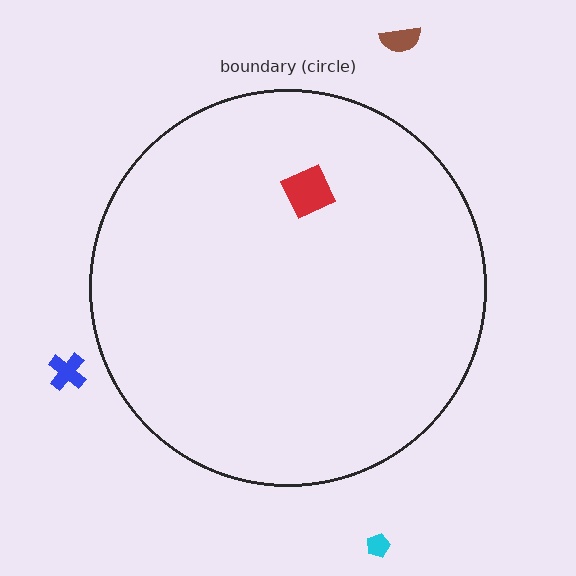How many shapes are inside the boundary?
1 inside, 3 outside.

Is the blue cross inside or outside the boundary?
Outside.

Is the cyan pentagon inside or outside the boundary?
Outside.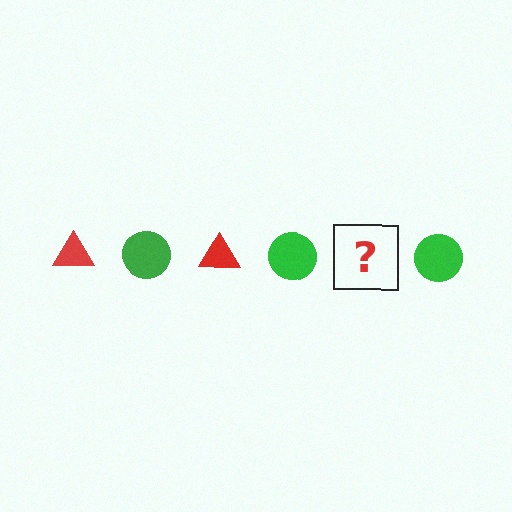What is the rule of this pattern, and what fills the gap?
The rule is that the pattern alternates between red triangle and green circle. The gap should be filled with a red triangle.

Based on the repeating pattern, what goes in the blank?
The blank should be a red triangle.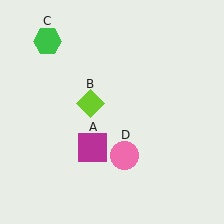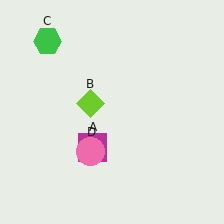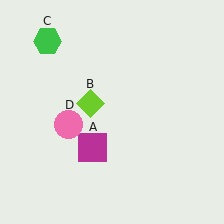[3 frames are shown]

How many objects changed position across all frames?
1 object changed position: pink circle (object D).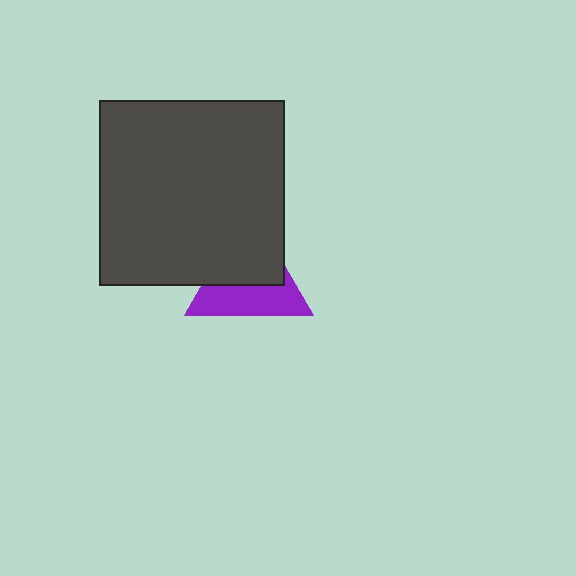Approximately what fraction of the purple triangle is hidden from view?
Roughly 52% of the purple triangle is hidden behind the dark gray square.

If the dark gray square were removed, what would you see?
You would see the complete purple triangle.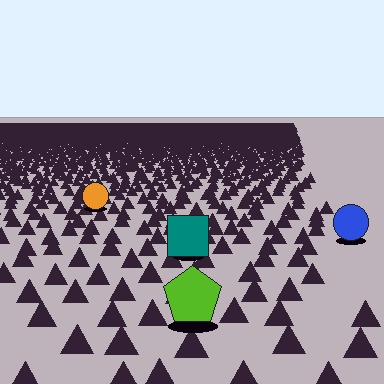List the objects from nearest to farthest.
From nearest to farthest: the lime pentagon, the teal square, the blue circle, the orange circle.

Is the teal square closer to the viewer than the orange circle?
Yes. The teal square is closer — you can tell from the texture gradient: the ground texture is coarser near it.